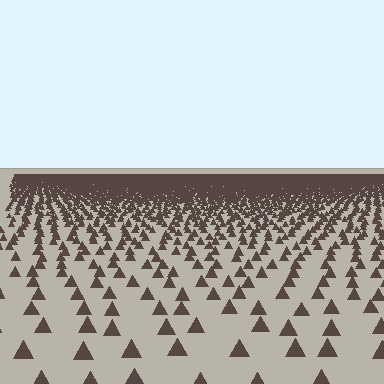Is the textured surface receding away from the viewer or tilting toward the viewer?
The surface is receding away from the viewer. Texture elements get smaller and denser toward the top.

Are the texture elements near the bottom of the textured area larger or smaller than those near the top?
Larger. Near the bottom, elements are closer to the viewer and appear at a bigger on-screen size.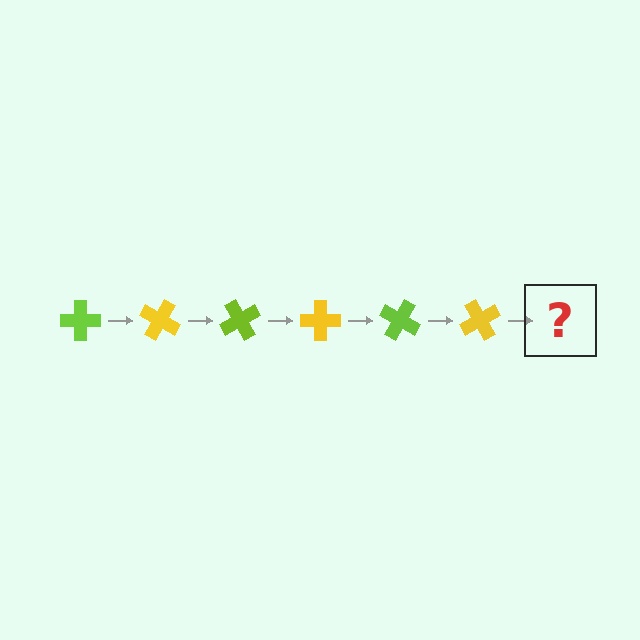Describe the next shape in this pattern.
It should be a lime cross, rotated 180 degrees from the start.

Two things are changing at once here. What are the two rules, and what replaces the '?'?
The two rules are that it rotates 30 degrees each step and the color cycles through lime and yellow. The '?' should be a lime cross, rotated 180 degrees from the start.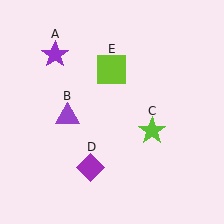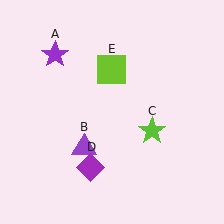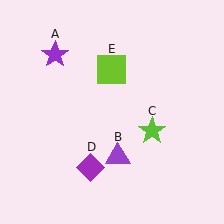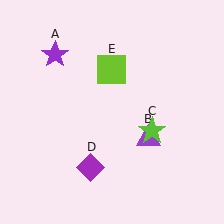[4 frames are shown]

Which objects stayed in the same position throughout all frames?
Purple star (object A) and lime star (object C) and purple diamond (object D) and lime square (object E) remained stationary.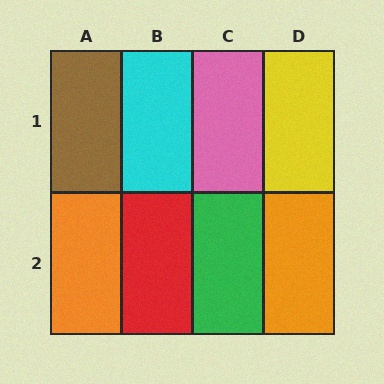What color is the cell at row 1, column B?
Cyan.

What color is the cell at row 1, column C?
Pink.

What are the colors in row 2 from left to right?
Orange, red, green, orange.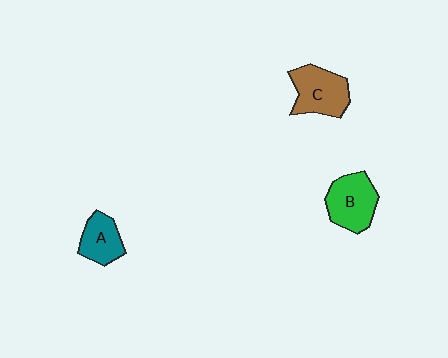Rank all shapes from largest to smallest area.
From largest to smallest: C (brown), B (green), A (teal).